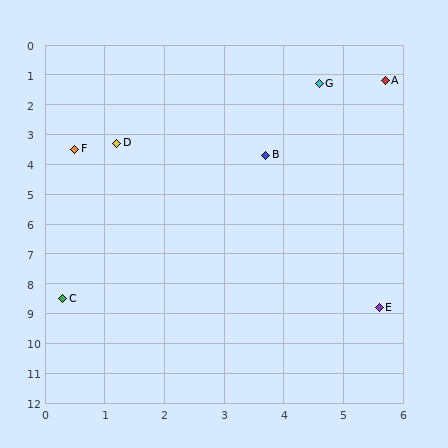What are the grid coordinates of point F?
Point F is at approximately (0.5, 3.5).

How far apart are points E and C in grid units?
Points E and C are about 5.3 grid units apart.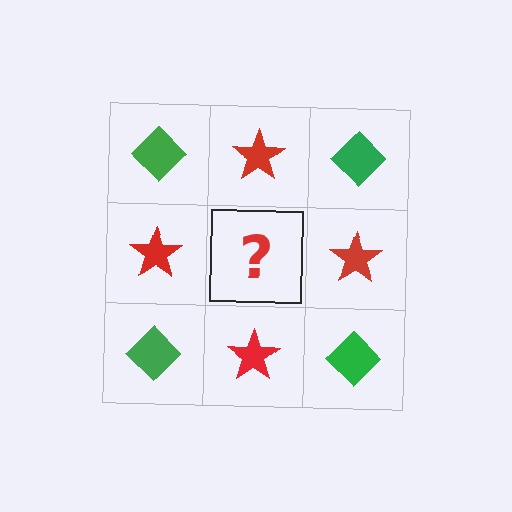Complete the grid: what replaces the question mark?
The question mark should be replaced with a green diamond.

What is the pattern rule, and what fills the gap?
The rule is that it alternates green diamond and red star in a checkerboard pattern. The gap should be filled with a green diamond.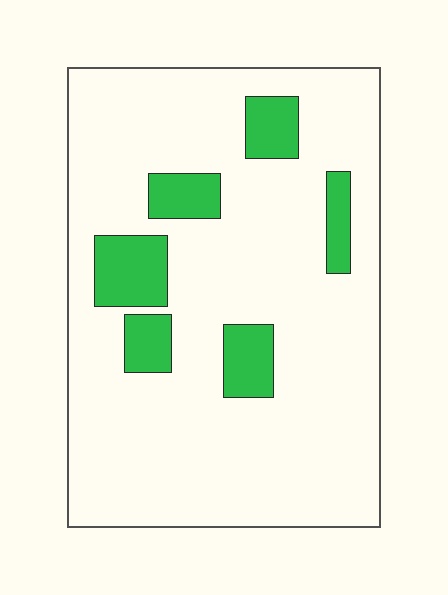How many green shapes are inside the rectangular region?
6.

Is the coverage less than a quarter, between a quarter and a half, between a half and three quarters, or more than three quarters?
Less than a quarter.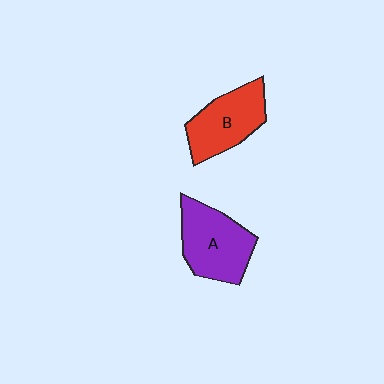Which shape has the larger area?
Shape A (purple).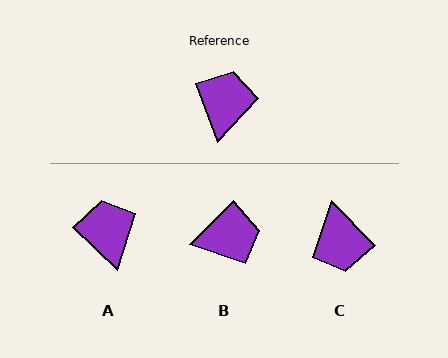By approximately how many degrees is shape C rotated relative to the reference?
Approximately 156 degrees clockwise.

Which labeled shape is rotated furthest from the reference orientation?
C, about 156 degrees away.